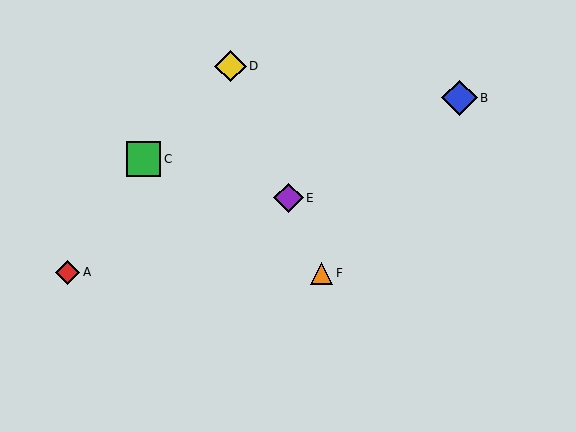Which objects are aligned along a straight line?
Objects D, E, F are aligned along a straight line.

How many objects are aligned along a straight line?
3 objects (D, E, F) are aligned along a straight line.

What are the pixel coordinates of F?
Object F is at (322, 273).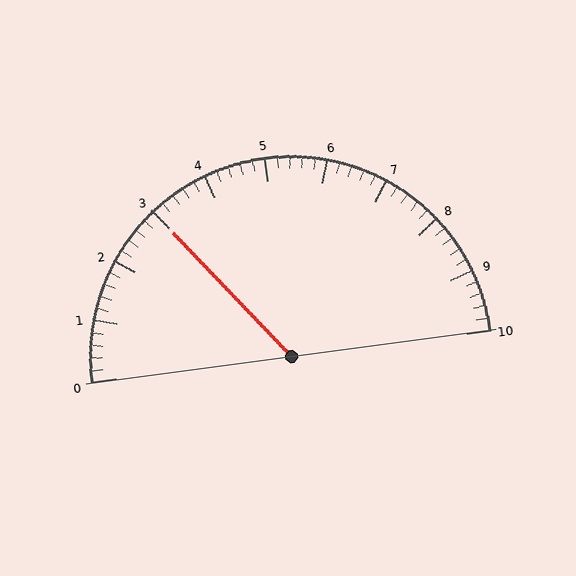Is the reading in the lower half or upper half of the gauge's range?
The reading is in the lower half of the range (0 to 10).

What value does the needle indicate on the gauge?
The needle indicates approximately 3.0.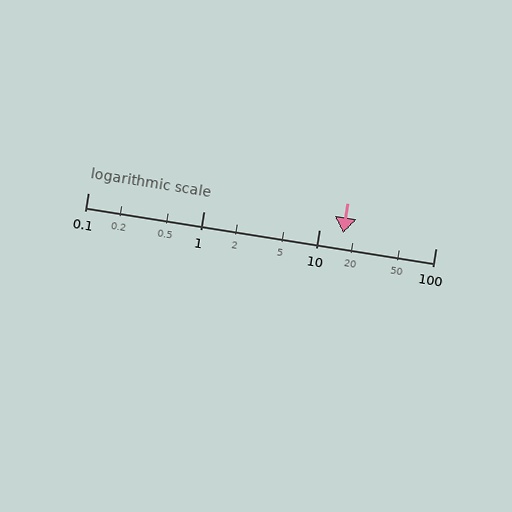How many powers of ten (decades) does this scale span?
The scale spans 3 decades, from 0.1 to 100.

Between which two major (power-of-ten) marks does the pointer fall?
The pointer is between 10 and 100.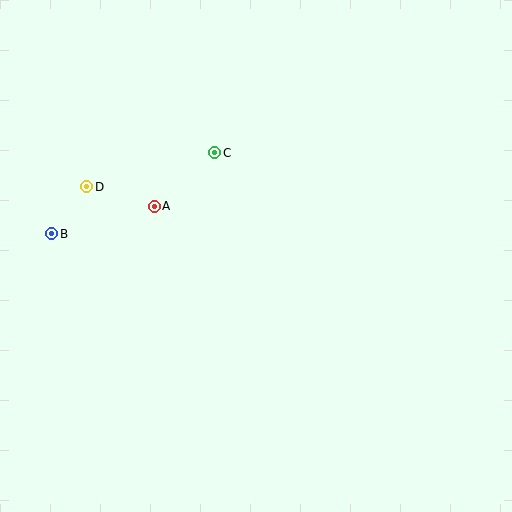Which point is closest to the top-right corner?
Point C is closest to the top-right corner.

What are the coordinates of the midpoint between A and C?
The midpoint between A and C is at (185, 180).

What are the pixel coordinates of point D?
Point D is at (87, 187).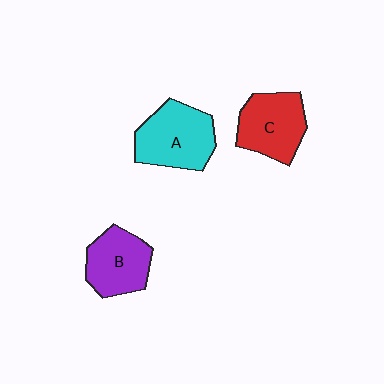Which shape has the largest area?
Shape A (cyan).